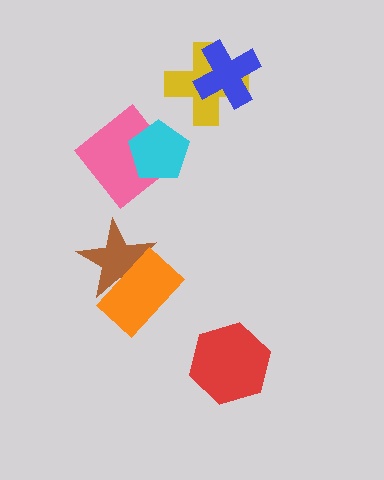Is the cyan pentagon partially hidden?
No, no other shape covers it.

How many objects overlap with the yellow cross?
1 object overlaps with the yellow cross.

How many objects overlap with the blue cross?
1 object overlaps with the blue cross.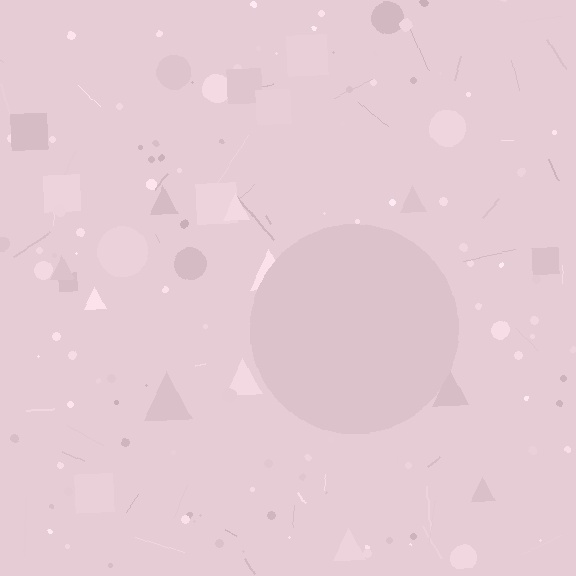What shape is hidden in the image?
A circle is hidden in the image.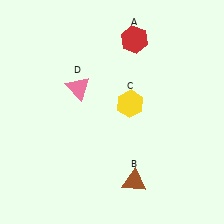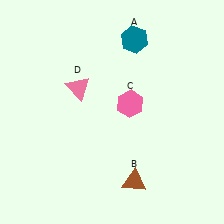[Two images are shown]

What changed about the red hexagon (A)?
In Image 1, A is red. In Image 2, it changed to teal.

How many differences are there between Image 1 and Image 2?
There are 2 differences between the two images.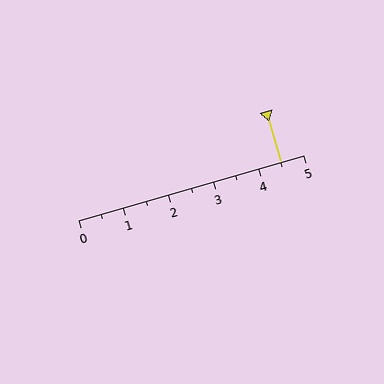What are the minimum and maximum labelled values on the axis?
The axis runs from 0 to 5.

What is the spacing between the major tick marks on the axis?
The major ticks are spaced 1 apart.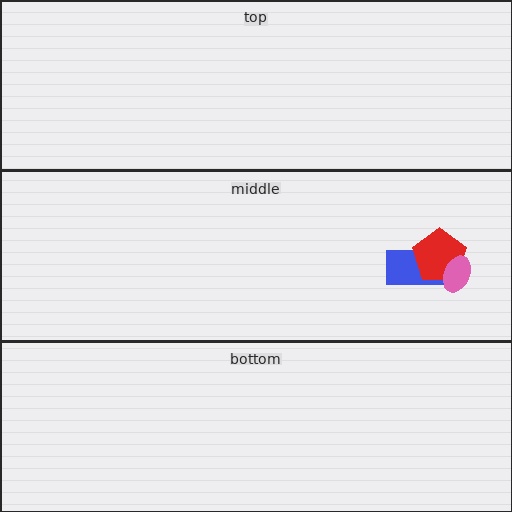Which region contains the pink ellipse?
The middle region.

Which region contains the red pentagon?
The middle region.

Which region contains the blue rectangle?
The middle region.